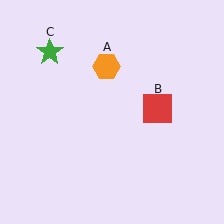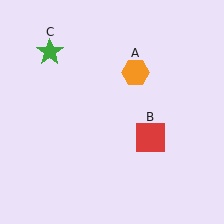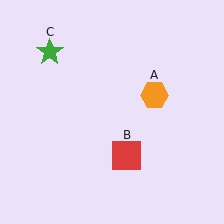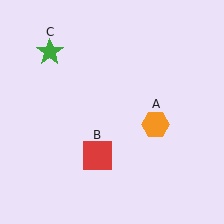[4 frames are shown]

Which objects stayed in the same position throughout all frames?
Green star (object C) remained stationary.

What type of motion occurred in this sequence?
The orange hexagon (object A), red square (object B) rotated clockwise around the center of the scene.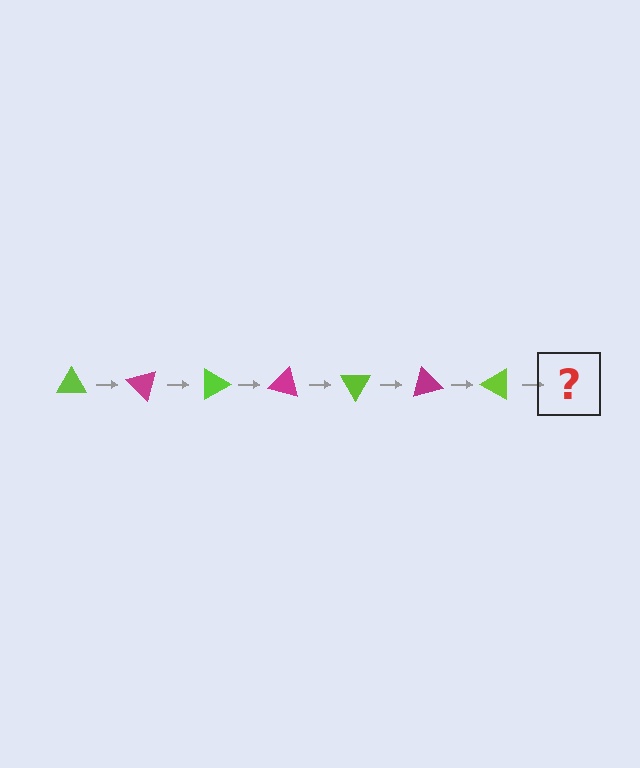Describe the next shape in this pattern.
It should be a magenta triangle, rotated 315 degrees from the start.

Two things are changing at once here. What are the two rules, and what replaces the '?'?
The two rules are that it rotates 45 degrees each step and the color cycles through lime and magenta. The '?' should be a magenta triangle, rotated 315 degrees from the start.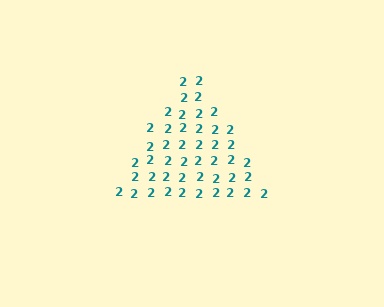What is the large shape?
The large shape is a triangle.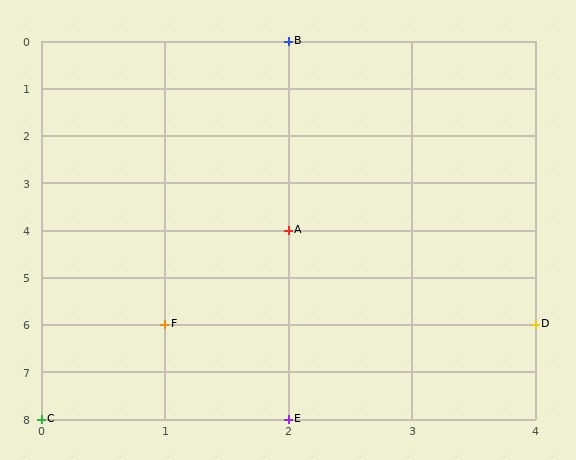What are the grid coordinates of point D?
Point D is at grid coordinates (4, 6).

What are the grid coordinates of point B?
Point B is at grid coordinates (2, 0).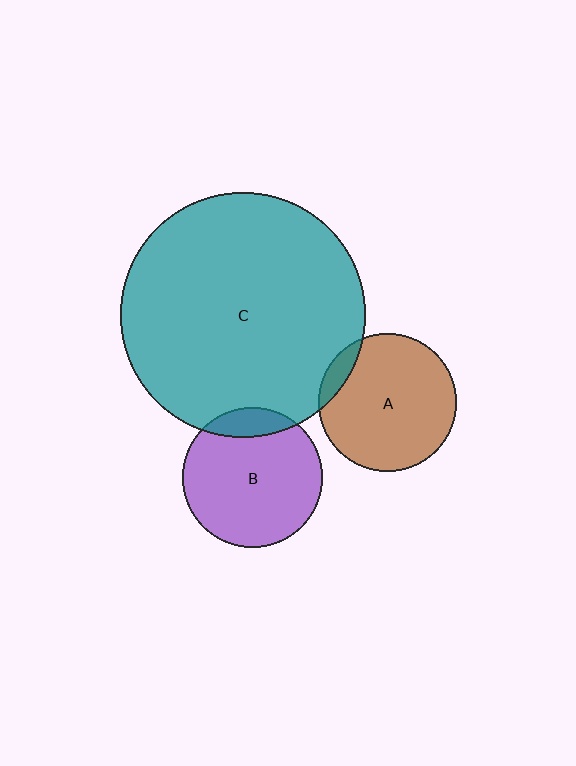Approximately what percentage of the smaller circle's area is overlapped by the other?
Approximately 10%.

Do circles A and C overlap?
Yes.